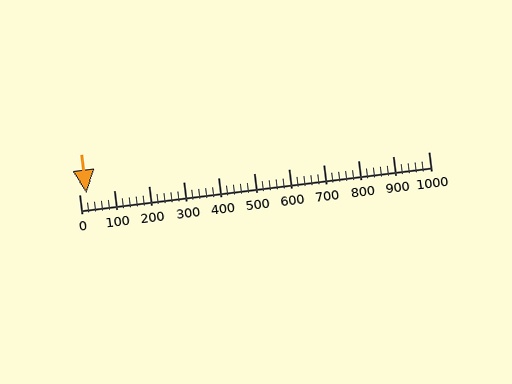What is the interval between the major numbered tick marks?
The major tick marks are spaced 100 units apart.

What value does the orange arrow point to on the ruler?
The orange arrow points to approximately 20.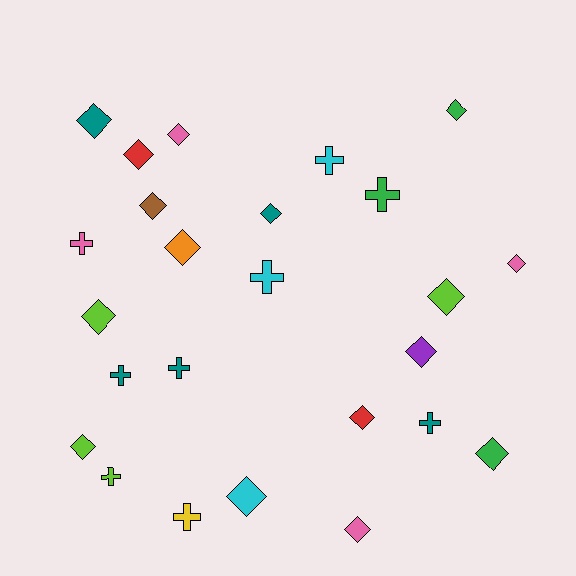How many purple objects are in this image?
There is 1 purple object.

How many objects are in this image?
There are 25 objects.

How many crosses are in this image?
There are 9 crosses.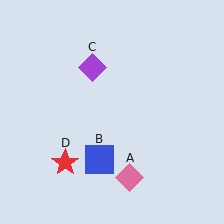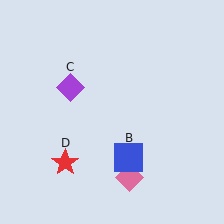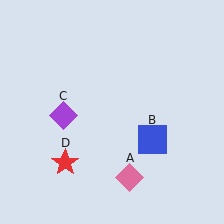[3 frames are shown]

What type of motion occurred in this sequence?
The blue square (object B), purple diamond (object C) rotated counterclockwise around the center of the scene.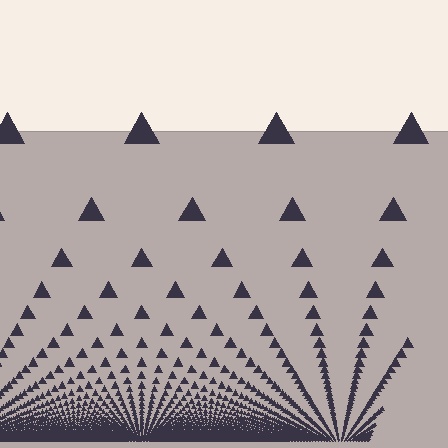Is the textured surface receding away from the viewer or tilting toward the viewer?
The surface appears to tilt toward the viewer. Texture elements get larger and sparser toward the top.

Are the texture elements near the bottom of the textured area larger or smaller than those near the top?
Smaller. The gradient is inverted — elements near the bottom are smaller and denser.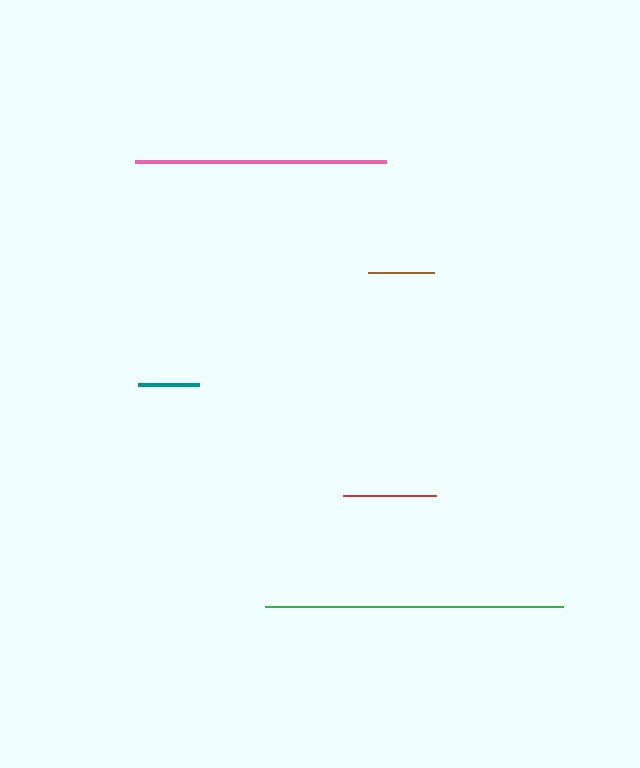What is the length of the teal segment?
The teal segment is approximately 61 pixels long.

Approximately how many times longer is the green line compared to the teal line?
The green line is approximately 4.9 times the length of the teal line.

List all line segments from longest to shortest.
From longest to shortest: green, pink, red, brown, teal.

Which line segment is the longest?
The green line is the longest at approximately 298 pixels.